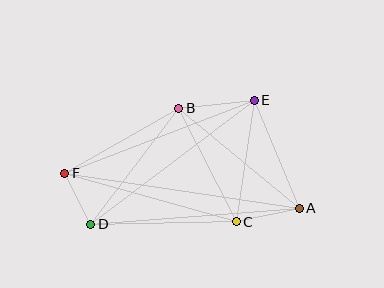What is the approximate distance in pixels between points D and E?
The distance between D and E is approximately 206 pixels.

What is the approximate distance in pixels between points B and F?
The distance between B and F is approximately 131 pixels.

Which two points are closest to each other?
Points D and F are closest to each other.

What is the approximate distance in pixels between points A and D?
The distance between A and D is approximately 209 pixels.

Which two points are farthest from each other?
Points A and F are farthest from each other.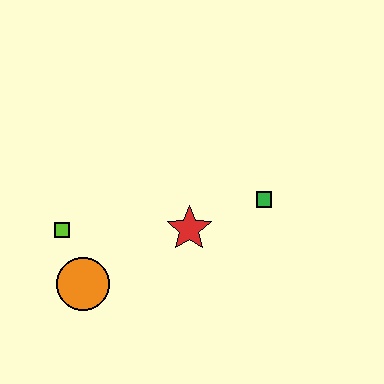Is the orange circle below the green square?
Yes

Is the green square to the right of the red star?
Yes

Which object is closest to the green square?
The red star is closest to the green square.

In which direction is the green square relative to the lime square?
The green square is to the right of the lime square.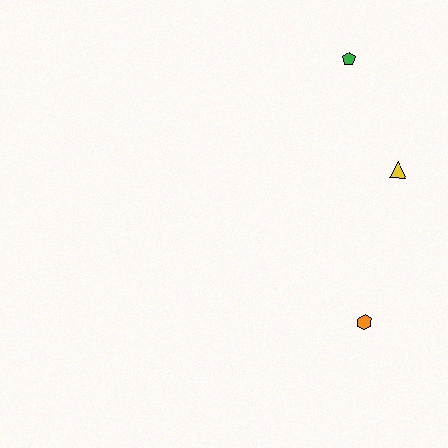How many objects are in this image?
There are 3 objects.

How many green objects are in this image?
There is 1 green object.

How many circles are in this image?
There are no circles.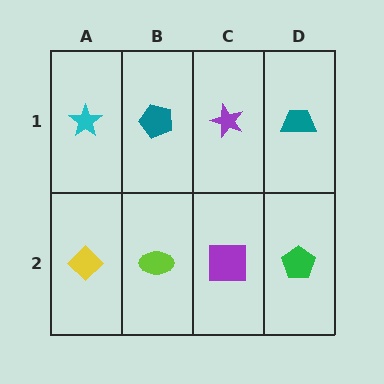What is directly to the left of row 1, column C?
A teal pentagon.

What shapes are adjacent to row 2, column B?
A teal pentagon (row 1, column B), a yellow diamond (row 2, column A), a purple square (row 2, column C).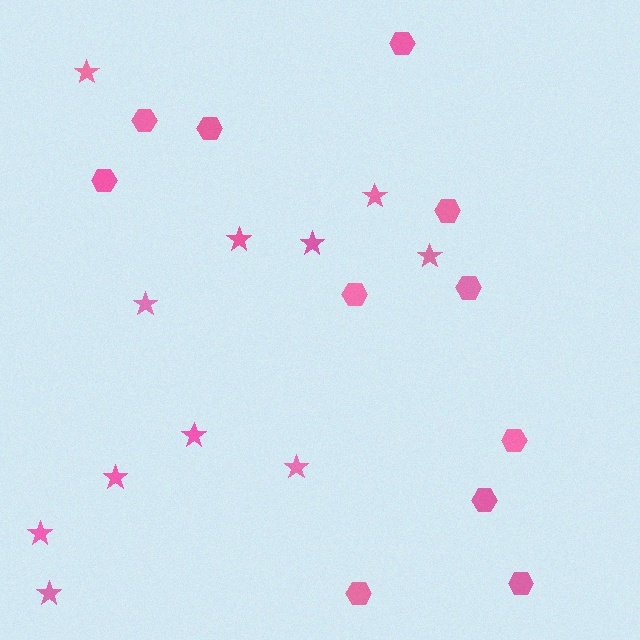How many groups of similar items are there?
There are 2 groups: one group of hexagons (11) and one group of stars (11).